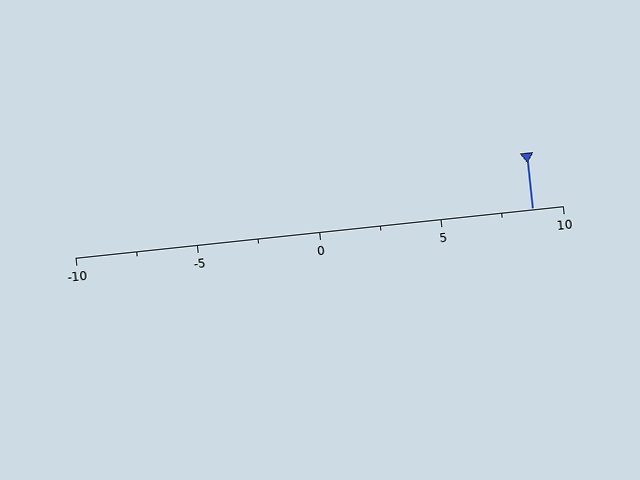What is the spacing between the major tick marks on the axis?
The major ticks are spaced 5 apart.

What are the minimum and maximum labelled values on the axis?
The axis runs from -10 to 10.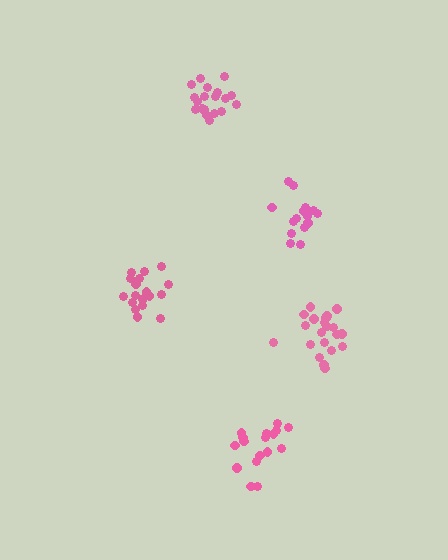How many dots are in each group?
Group 1: 19 dots, Group 2: 19 dots, Group 3: 21 dots, Group 4: 17 dots, Group 5: 15 dots (91 total).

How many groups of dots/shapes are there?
There are 5 groups.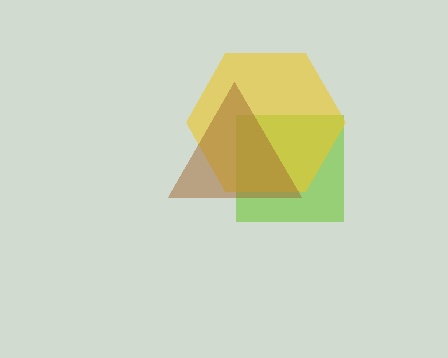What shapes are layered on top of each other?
The layered shapes are: a lime square, a yellow hexagon, a brown triangle.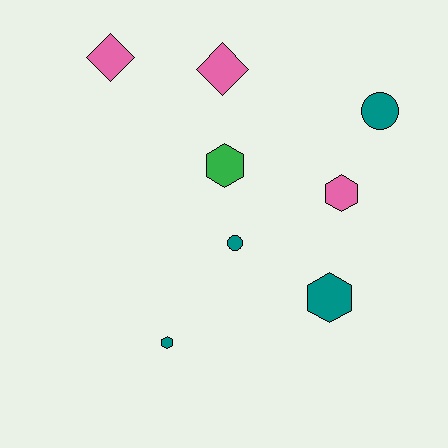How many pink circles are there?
There are no pink circles.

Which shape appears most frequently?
Hexagon, with 4 objects.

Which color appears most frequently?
Teal, with 4 objects.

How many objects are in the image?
There are 8 objects.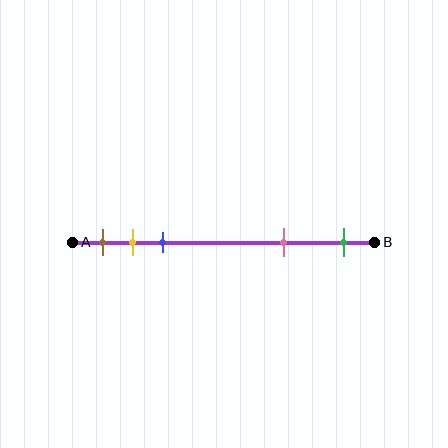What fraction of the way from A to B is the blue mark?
The blue mark is approximately 30% (0.3) of the way from A to B.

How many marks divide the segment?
There are 5 marks dividing the segment.